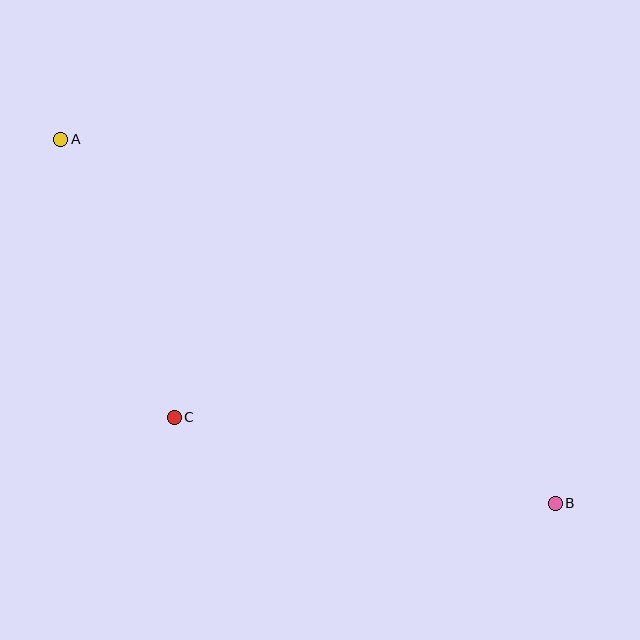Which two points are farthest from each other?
Points A and B are farthest from each other.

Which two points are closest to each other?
Points A and C are closest to each other.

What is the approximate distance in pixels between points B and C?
The distance between B and C is approximately 391 pixels.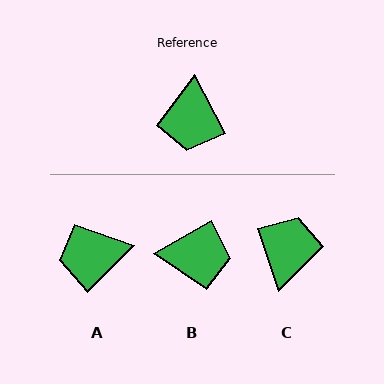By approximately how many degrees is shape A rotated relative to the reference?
Approximately 73 degrees clockwise.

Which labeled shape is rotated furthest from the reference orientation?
C, about 171 degrees away.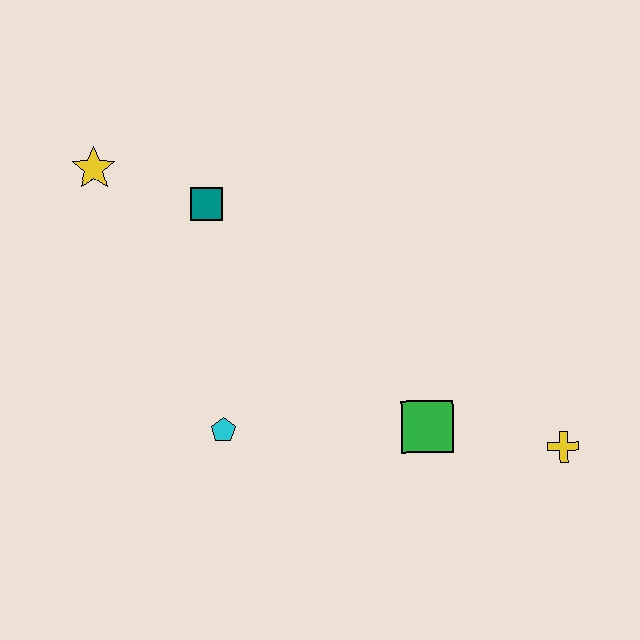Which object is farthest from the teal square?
The yellow cross is farthest from the teal square.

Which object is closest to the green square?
The yellow cross is closest to the green square.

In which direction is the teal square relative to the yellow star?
The teal square is to the right of the yellow star.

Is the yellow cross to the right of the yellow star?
Yes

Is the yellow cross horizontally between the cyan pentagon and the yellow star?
No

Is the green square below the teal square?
Yes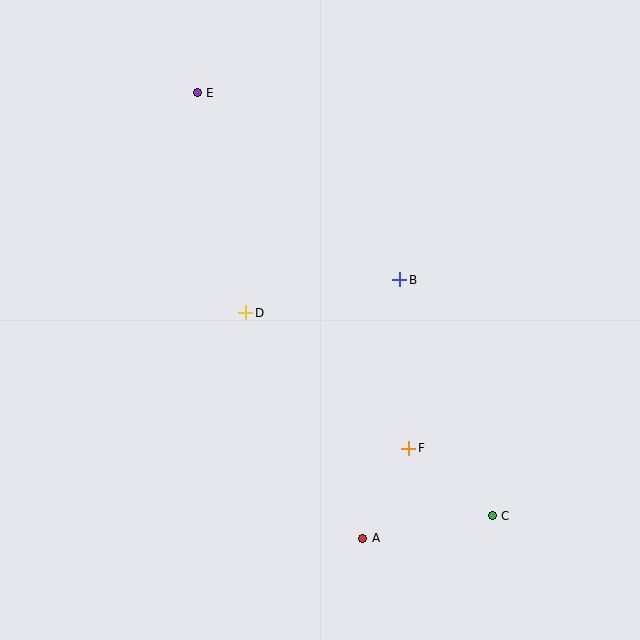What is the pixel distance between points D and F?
The distance between D and F is 212 pixels.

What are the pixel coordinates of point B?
Point B is at (400, 280).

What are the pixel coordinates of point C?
Point C is at (492, 516).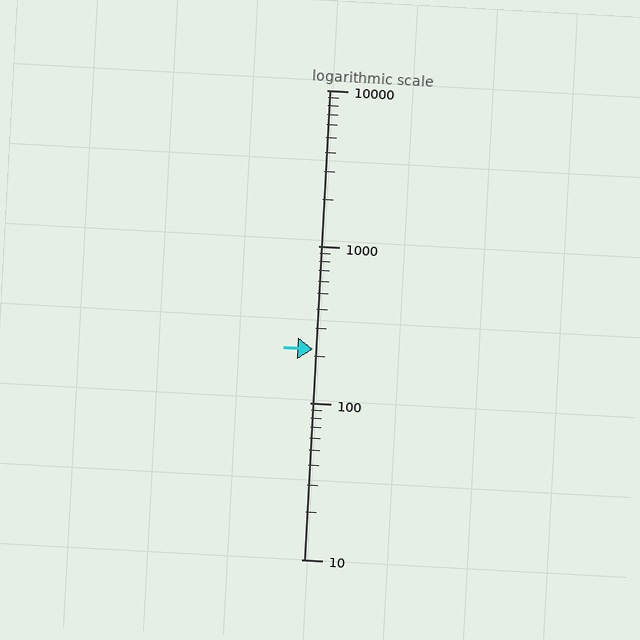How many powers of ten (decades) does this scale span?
The scale spans 3 decades, from 10 to 10000.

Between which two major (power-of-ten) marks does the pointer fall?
The pointer is between 100 and 1000.